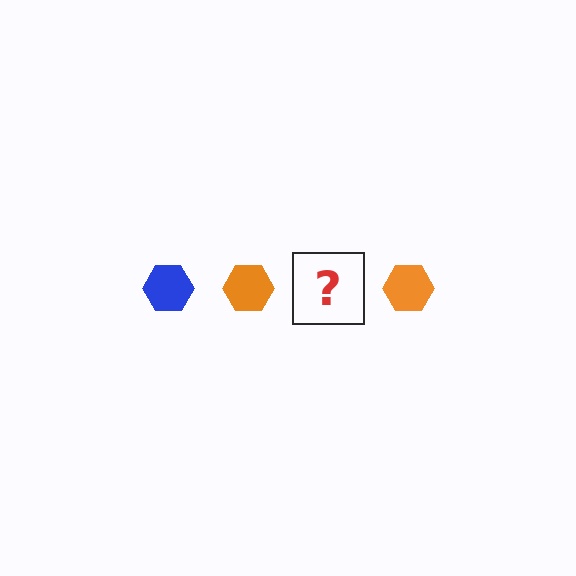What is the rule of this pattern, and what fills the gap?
The rule is that the pattern cycles through blue, orange hexagons. The gap should be filled with a blue hexagon.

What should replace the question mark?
The question mark should be replaced with a blue hexagon.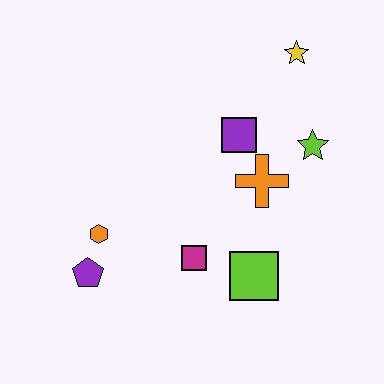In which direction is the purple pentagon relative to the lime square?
The purple pentagon is to the left of the lime square.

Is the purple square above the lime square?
Yes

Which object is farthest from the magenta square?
The yellow star is farthest from the magenta square.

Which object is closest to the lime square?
The magenta square is closest to the lime square.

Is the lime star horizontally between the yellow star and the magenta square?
No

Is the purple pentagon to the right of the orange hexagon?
No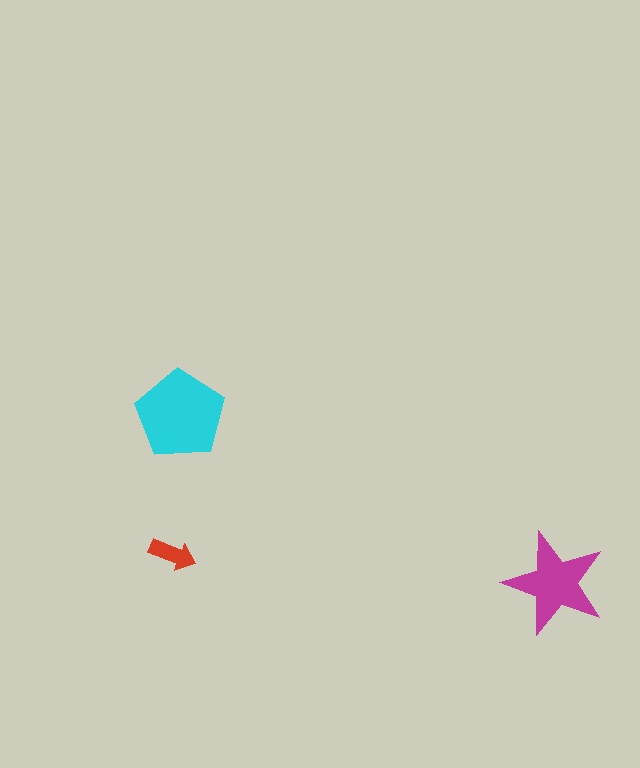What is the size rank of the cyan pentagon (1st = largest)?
1st.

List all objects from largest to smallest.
The cyan pentagon, the magenta star, the red arrow.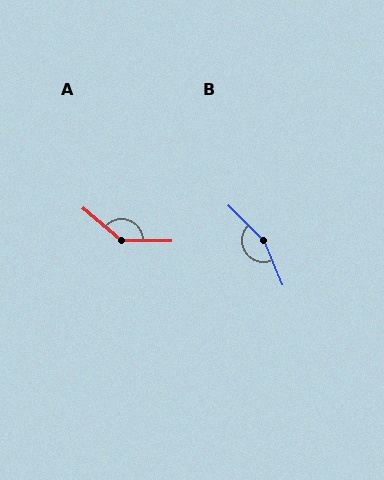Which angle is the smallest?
A, at approximately 141 degrees.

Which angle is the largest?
B, at approximately 158 degrees.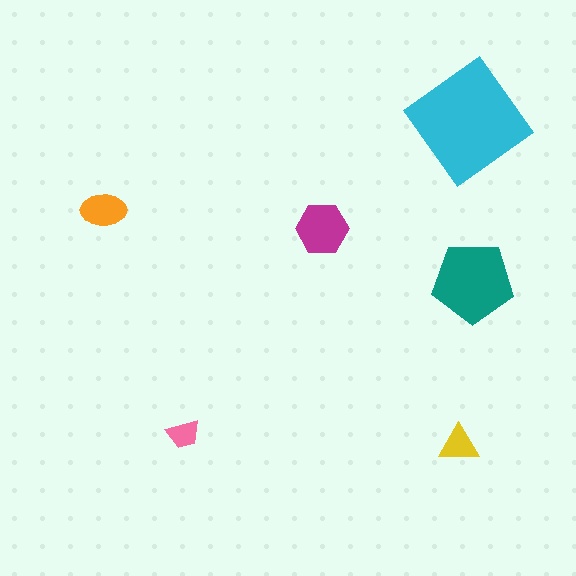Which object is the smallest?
The pink trapezoid.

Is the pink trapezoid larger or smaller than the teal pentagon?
Smaller.